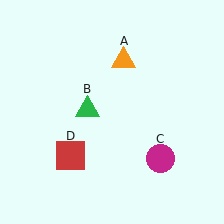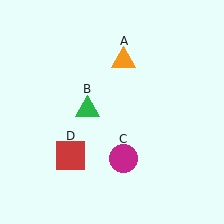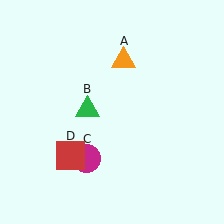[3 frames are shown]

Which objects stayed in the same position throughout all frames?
Orange triangle (object A) and green triangle (object B) and red square (object D) remained stationary.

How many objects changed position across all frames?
1 object changed position: magenta circle (object C).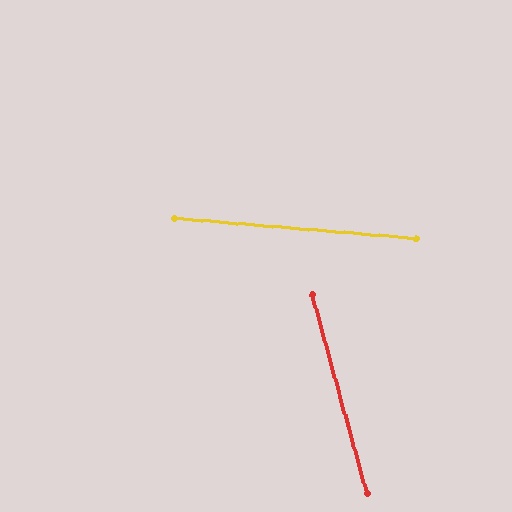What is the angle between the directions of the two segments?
Approximately 70 degrees.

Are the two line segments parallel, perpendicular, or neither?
Neither parallel nor perpendicular — they differ by about 70°.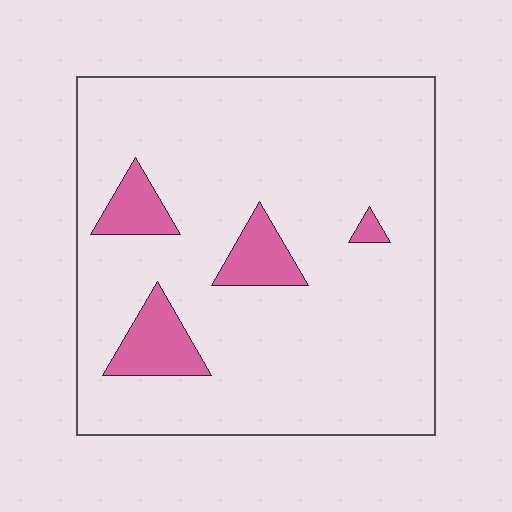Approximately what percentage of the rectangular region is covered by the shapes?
Approximately 10%.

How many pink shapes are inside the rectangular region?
4.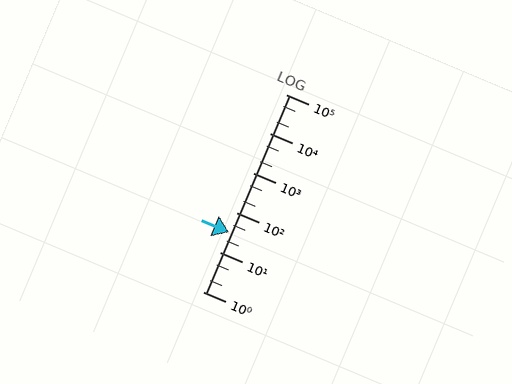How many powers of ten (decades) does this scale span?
The scale spans 5 decades, from 1 to 100000.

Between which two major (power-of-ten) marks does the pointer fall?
The pointer is between 10 and 100.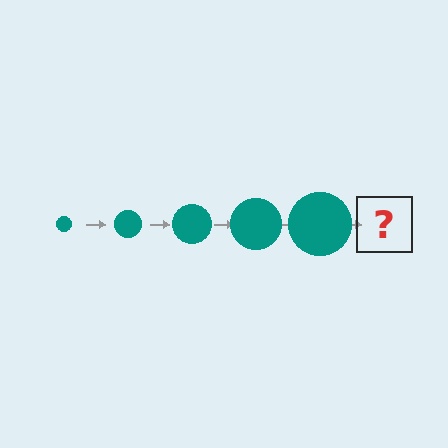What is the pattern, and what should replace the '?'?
The pattern is that the circle gets progressively larger each step. The '?' should be a teal circle, larger than the previous one.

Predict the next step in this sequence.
The next step is a teal circle, larger than the previous one.